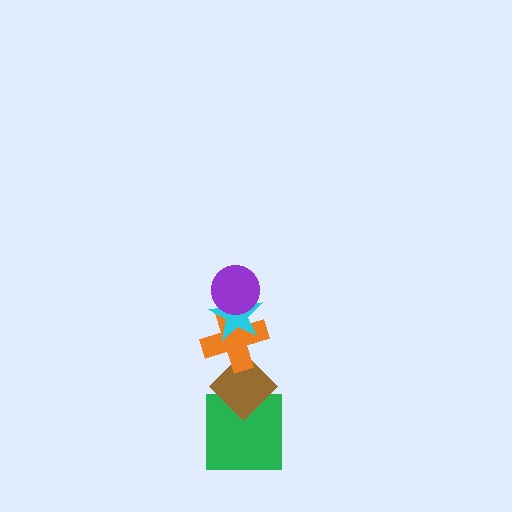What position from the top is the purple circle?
The purple circle is 1st from the top.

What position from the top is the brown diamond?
The brown diamond is 4th from the top.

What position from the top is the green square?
The green square is 5th from the top.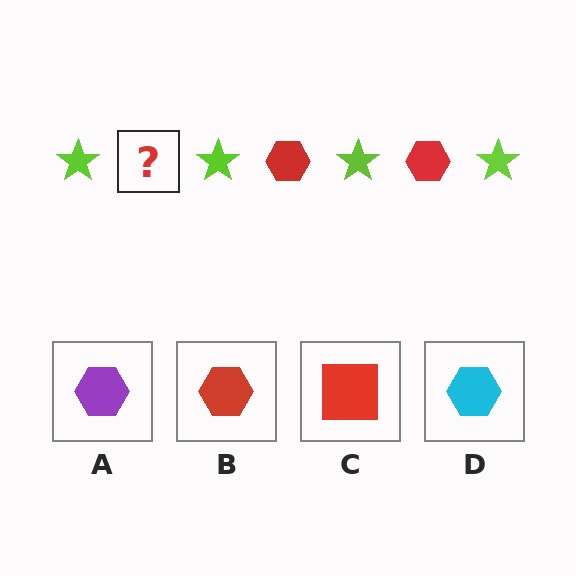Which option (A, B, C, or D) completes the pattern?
B.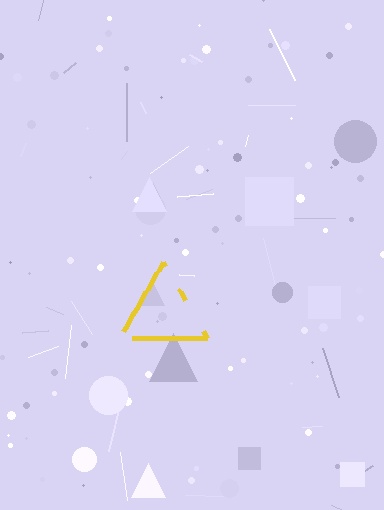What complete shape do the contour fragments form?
The contour fragments form a triangle.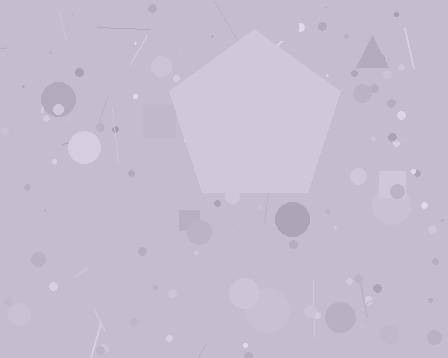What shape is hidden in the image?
A pentagon is hidden in the image.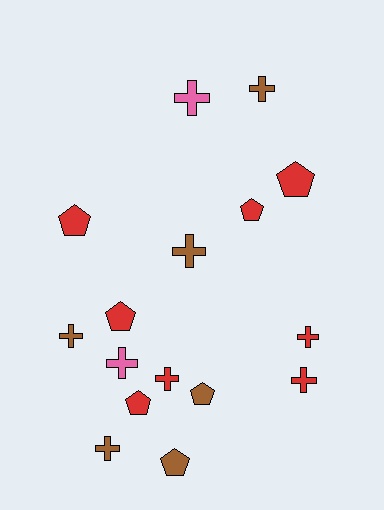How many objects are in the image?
There are 16 objects.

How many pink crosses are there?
There are 2 pink crosses.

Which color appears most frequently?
Red, with 8 objects.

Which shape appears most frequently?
Cross, with 9 objects.